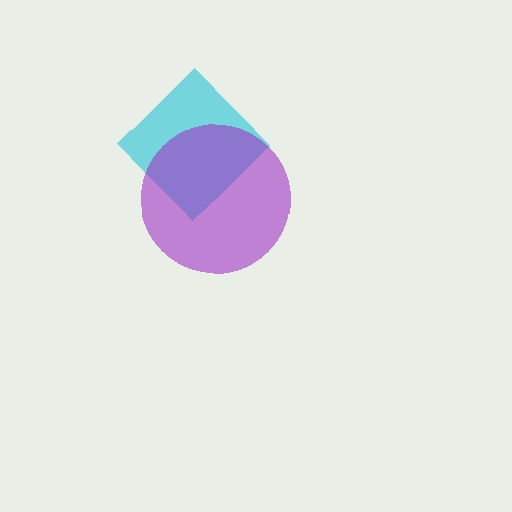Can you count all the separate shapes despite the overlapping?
Yes, there are 2 separate shapes.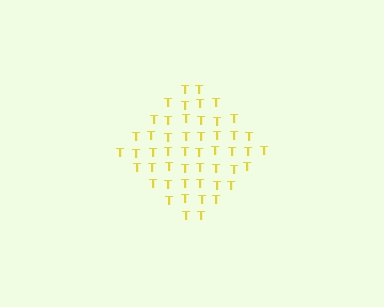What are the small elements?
The small elements are letter T's.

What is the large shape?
The large shape is a diamond.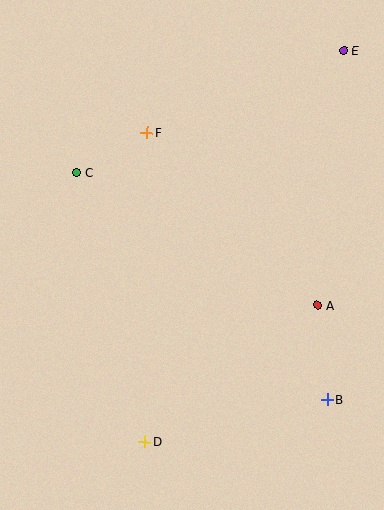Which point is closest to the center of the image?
Point F at (147, 132) is closest to the center.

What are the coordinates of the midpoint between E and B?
The midpoint between E and B is at (335, 225).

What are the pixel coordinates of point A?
Point A is at (318, 305).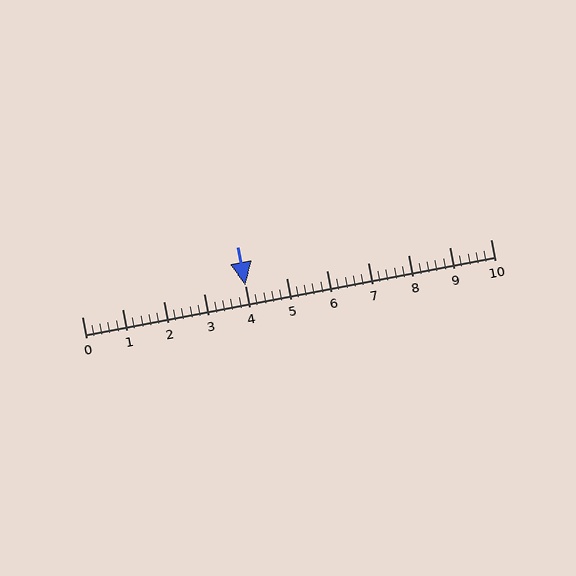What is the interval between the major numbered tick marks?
The major tick marks are spaced 1 units apart.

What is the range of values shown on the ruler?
The ruler shows values from 0 to 10.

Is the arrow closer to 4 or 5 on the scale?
The arrow is closer to 4.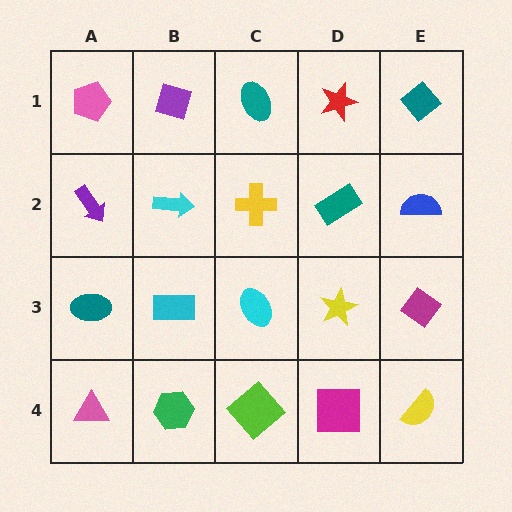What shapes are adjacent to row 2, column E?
A teal diamond (row 1, column E), a magenta diamond (row 3, column E), a teal rectangle (row 2, column D).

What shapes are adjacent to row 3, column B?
A cyan arrow (row 2, column B), a green hexagon (row 4, column B), a teal ellipse (row 3, column A), a cyan ellipse (row 3, column C).